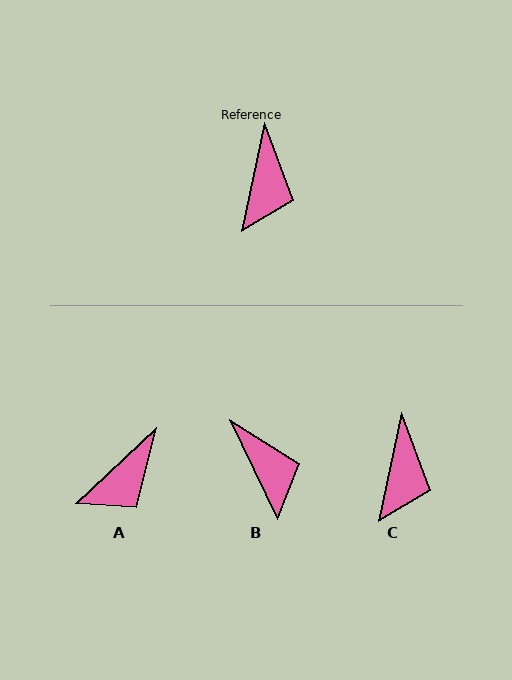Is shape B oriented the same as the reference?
No, it is off by about 37 degrees.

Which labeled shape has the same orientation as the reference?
C.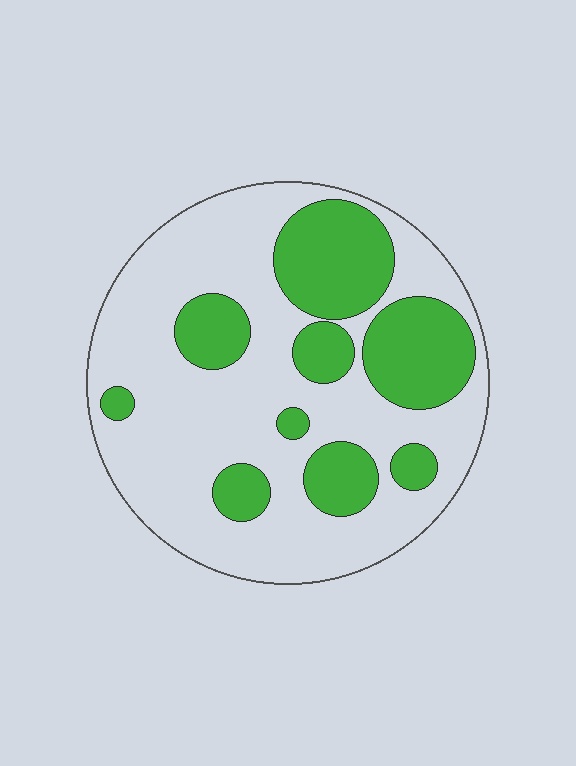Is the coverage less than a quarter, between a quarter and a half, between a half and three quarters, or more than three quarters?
Between a quarter and a half.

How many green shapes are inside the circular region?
9.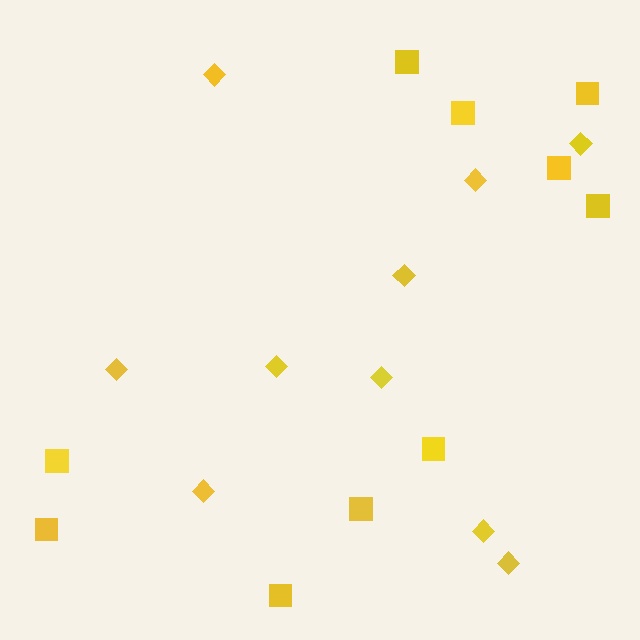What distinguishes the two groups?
There are 2 groups: one group of diamonds (10) and one group of squares (10).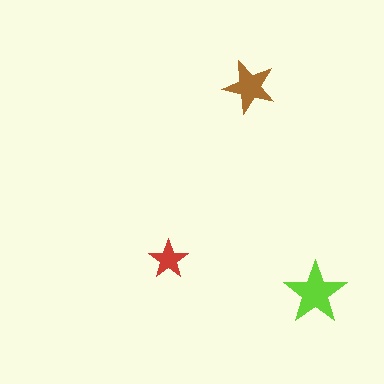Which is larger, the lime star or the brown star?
The lime one.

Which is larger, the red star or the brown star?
The brown one.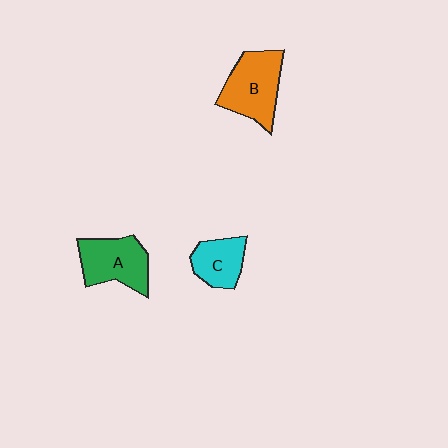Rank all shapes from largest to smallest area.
From largest to smallest: B (orange), A (green), C (cyan).